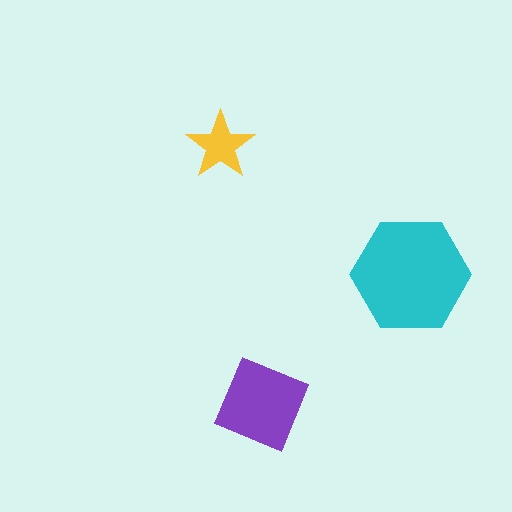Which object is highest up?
The yellow star is topmost.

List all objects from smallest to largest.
The yellow star, the purple diamond, the cyan hexagon.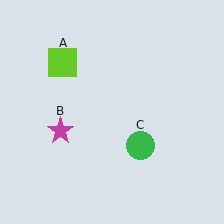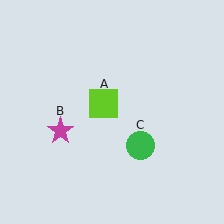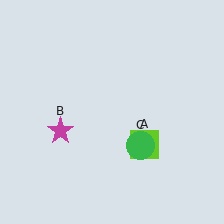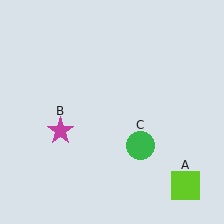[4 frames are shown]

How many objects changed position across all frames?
1 object changed position: lime square (object A).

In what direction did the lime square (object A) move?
The lime square (object A) moved down and to the right.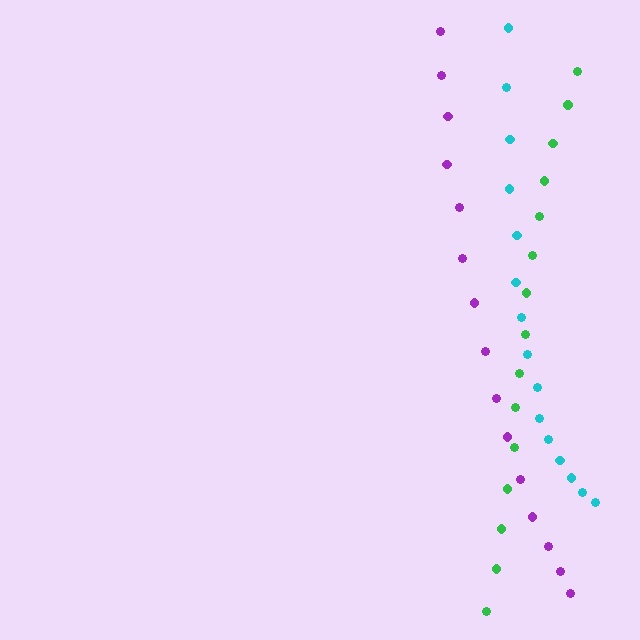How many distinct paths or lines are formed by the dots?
There are 3 distinct paths.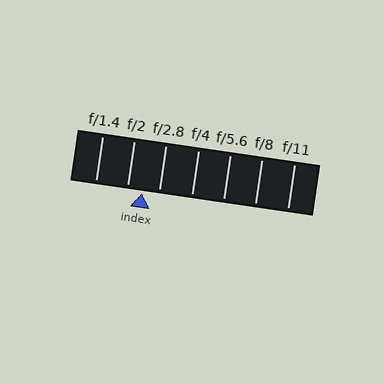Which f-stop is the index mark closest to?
The index mark is closest to f/2.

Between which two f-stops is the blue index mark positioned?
The index mark is between f/2 and f/2.8.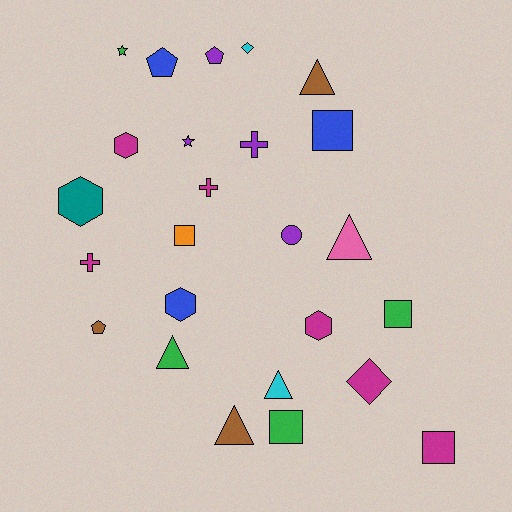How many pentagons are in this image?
There are 3 pentagons.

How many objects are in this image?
There are 25 objects.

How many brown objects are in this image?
There are 3 brown objects.